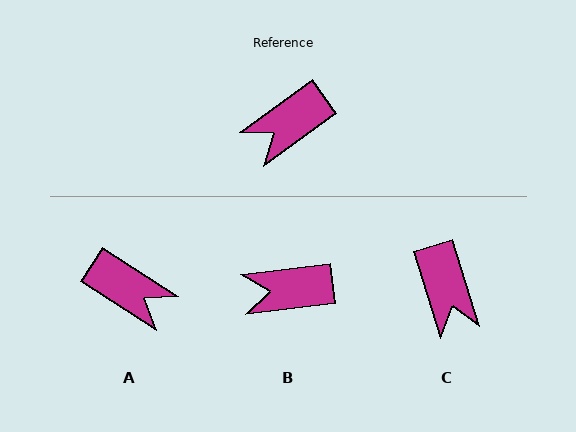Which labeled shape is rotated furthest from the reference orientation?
A, about 111 degrees away.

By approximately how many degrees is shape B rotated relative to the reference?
Approximately 29 degrees clockwise.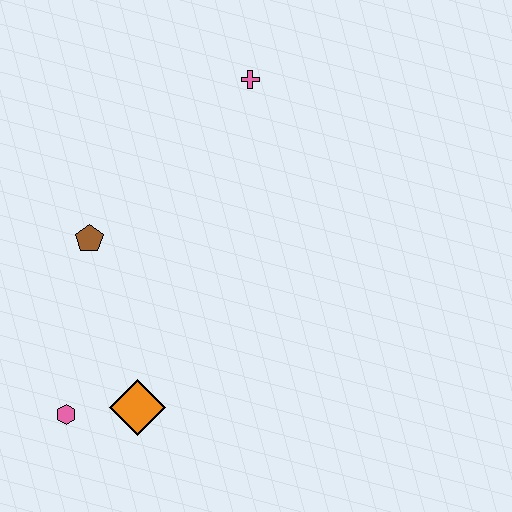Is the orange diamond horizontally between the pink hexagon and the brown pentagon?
No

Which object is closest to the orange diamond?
The pink hexagon is closest to the orange diamond.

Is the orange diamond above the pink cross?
No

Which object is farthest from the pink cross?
The pink hexagon is farthest from the pink cross.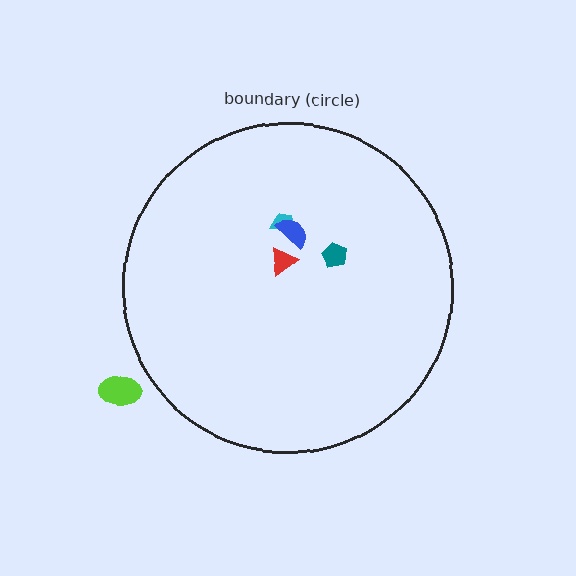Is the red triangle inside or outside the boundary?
Inside.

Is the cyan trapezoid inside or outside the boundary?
Inside.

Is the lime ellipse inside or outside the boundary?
Outside.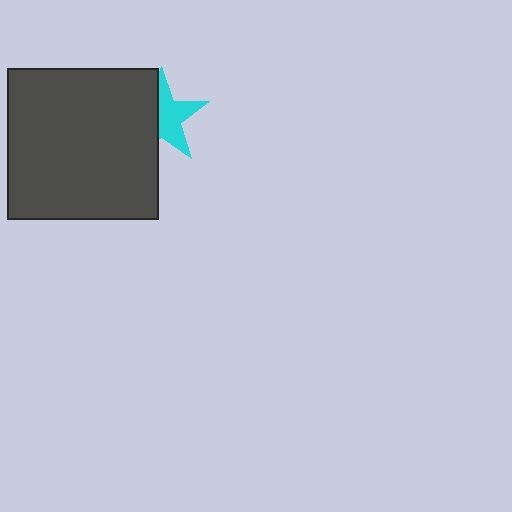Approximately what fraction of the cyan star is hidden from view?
Roughly 45% of the cyan star is hidden behind the dark gray square.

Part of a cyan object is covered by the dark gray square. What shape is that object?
It is a star.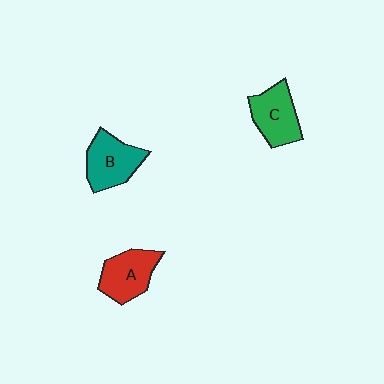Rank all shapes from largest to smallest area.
From largest to smallest: B (teal), C (green), A (red).